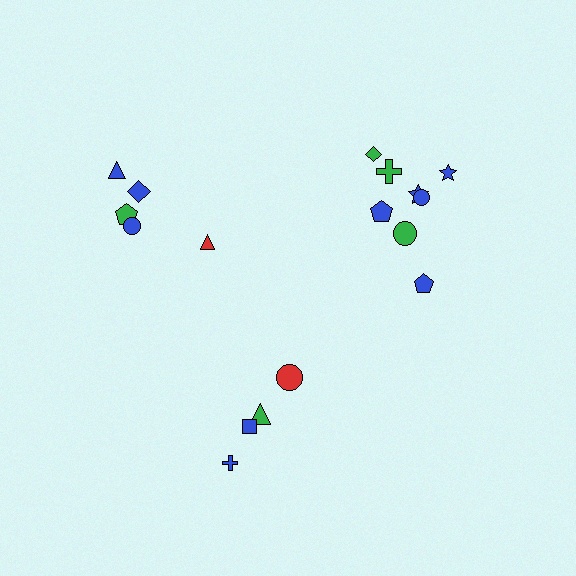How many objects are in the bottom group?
There are 4 objects.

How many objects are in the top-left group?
There are 5 objects.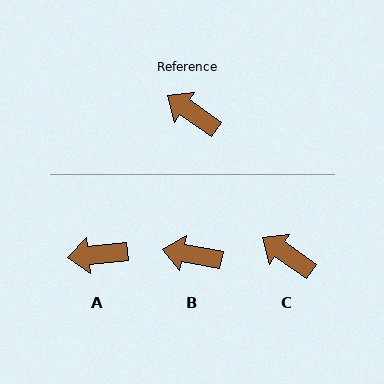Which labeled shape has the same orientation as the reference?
C.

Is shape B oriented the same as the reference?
No, it is off by about 24 degrees.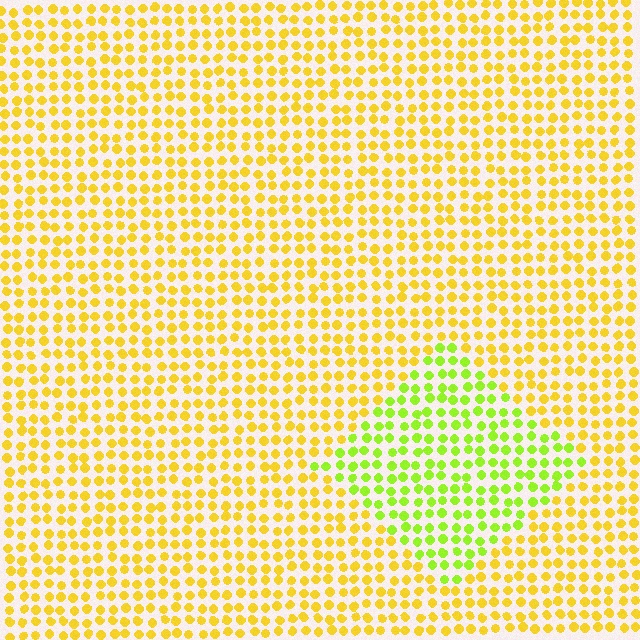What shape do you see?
I see a diamond.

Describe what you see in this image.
The image is filled with small yellow elements in a uniform arrangement. A diamond-shaped region is visible where the elements are tinted to a slightly different hue, forming a subtle color boundary.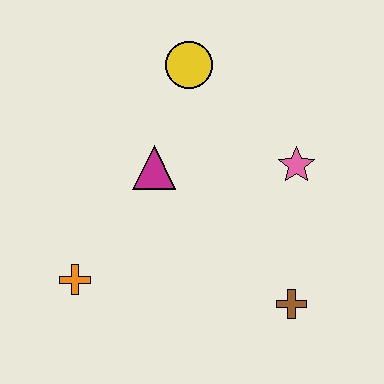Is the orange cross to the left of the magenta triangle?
Yes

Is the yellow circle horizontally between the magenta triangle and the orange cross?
No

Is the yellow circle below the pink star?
No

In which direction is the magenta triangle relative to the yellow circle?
The magenta triangle is below the yellow circle.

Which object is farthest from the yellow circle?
The brown cross is farthest from the yellow circle.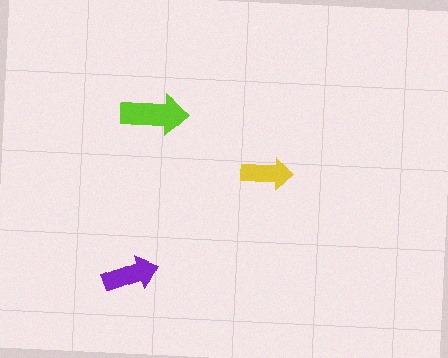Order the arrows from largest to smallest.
the lime one, the purple one, the yellow one.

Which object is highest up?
The lime arrow is topmost.